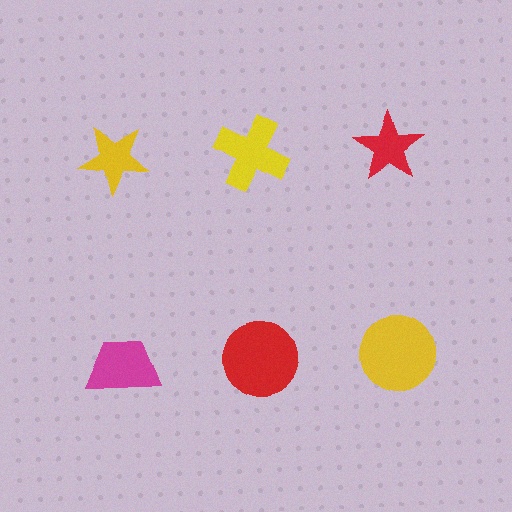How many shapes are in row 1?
3 shapes.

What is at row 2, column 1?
A magenta trapezoid.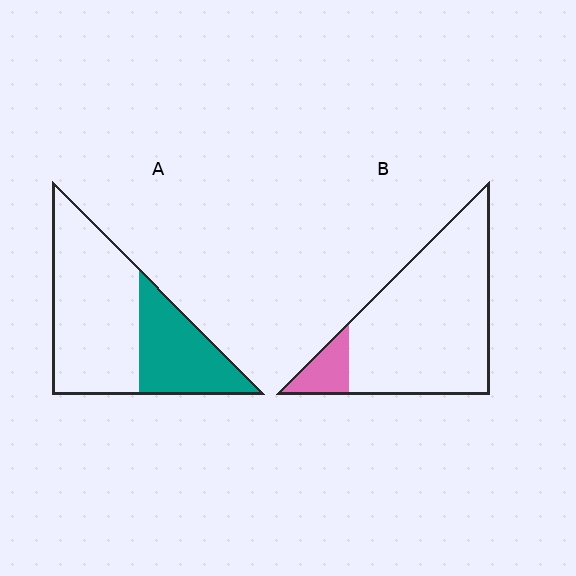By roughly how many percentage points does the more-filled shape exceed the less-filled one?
By roughly 25 percentage points (A over B).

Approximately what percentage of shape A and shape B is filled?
A is approximately 35% and B is approximately 10%.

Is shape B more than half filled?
No.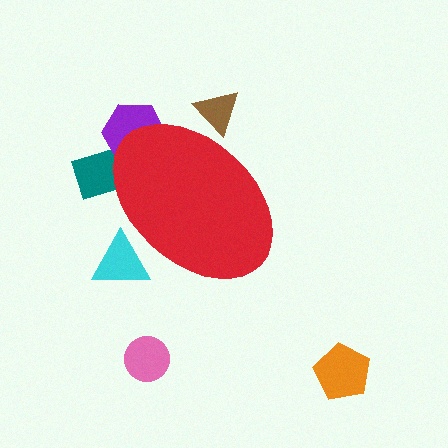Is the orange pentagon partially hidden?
No, the orange pentagon is fully visible.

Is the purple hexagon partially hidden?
Yes, the purple hexagon is partially hidden behind the red ellipse.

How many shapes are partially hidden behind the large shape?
4 shapes are partially hidden.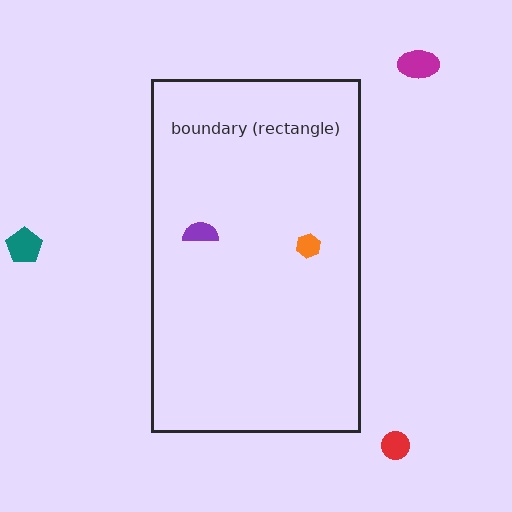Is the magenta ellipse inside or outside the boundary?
Outside.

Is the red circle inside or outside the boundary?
Outside.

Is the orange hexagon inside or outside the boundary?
Inside.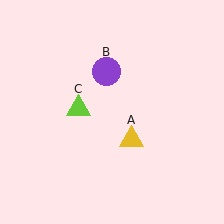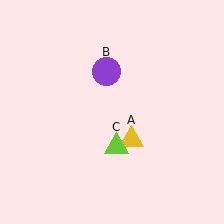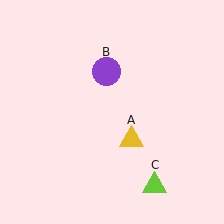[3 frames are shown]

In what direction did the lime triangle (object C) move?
The lime triangle (object C) moved down and to the right.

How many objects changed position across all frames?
1 object changed position: lime triangle (object C).